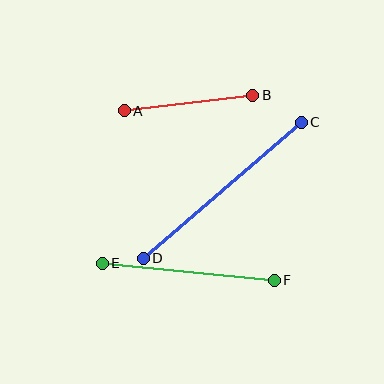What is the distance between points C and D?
The distance is approximately 208 pixels.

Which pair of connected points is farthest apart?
Points C and D are farthest apart.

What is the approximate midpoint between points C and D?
The midpoint is at approximately (222, 190) pixels.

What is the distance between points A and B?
The distance is approximately 130 pixels.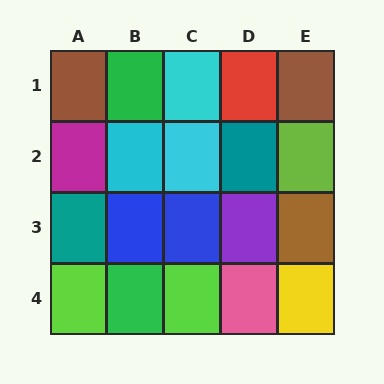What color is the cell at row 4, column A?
Lime.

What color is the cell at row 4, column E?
Yellow.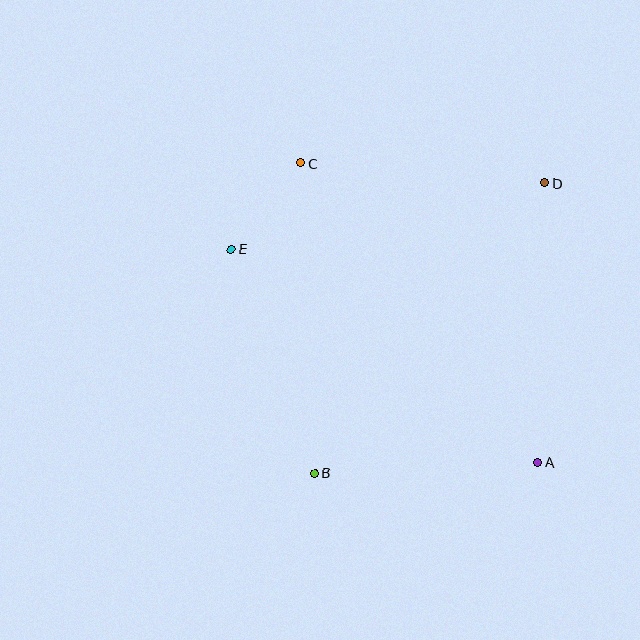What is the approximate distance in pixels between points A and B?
The distance between A and B is approximately 223 pixels.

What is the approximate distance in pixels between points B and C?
The distance between B and C is approximately 311 pixels.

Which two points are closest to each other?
Points C and E are closest to each other.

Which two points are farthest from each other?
Points A and C are farthest from each other.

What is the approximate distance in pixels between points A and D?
The distance between A and D is approximately 280 pixels.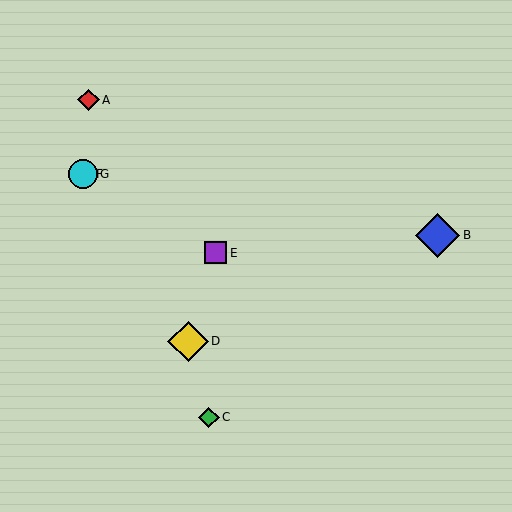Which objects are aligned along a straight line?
Objects E, F, G are aligned along a straight line.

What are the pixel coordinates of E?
Object E is at (216, 253).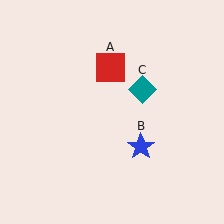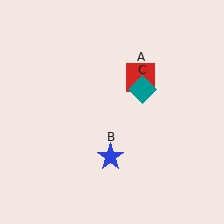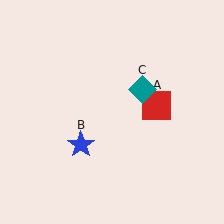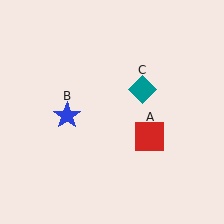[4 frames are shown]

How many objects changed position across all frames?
2 objects changed position: red square (object A), blue star (object B).